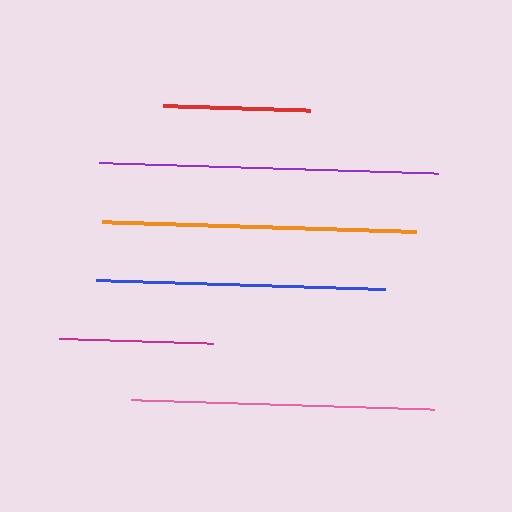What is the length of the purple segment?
The purple segment is approximately 338 pixels long.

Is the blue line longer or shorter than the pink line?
The pink line is longer than the blue line.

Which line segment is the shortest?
The red line is the shortest at approximately 147 pixels.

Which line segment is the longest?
The purple line is the longest at approximately 338 pixels.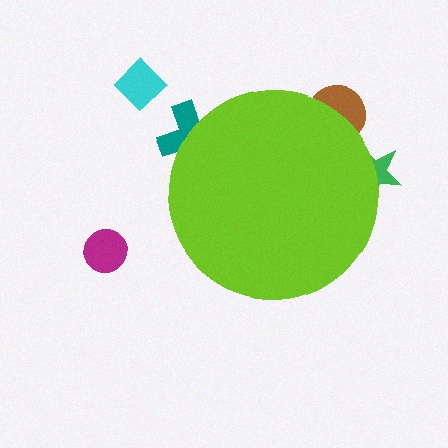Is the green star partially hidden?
Yes, the green star is partially hidden behind the lime circle.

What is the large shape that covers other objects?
A lime circle.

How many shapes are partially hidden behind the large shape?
3 shapes are partially hidden.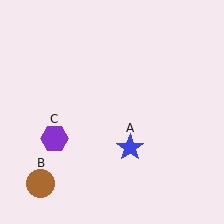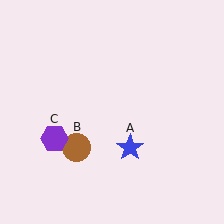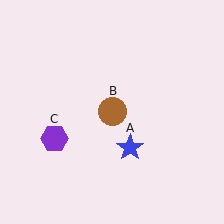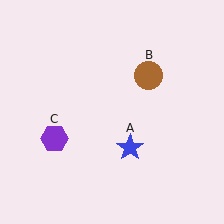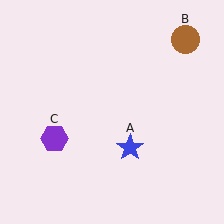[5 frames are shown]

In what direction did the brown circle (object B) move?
The brown circle (object B) moved up and to the right.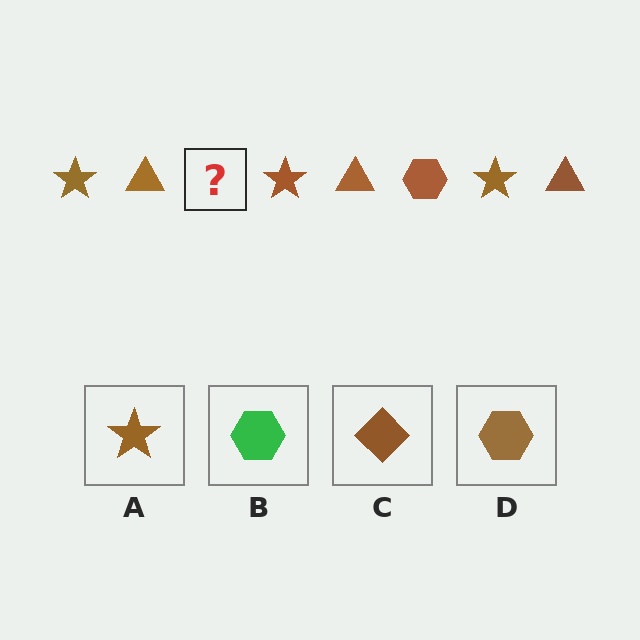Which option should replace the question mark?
Option D.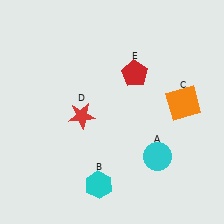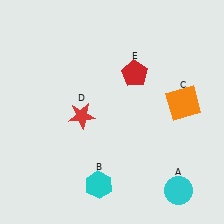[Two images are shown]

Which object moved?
The cyan circle (A) moved down.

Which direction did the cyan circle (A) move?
The cyan circle (A) moved down.